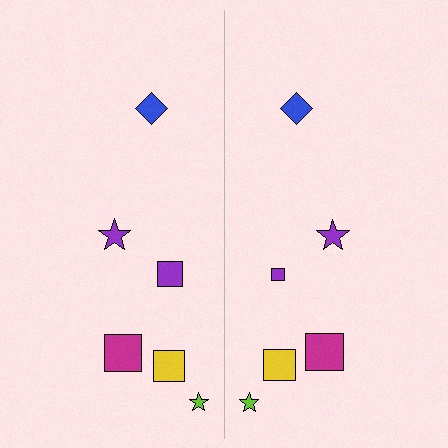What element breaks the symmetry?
The purple square on the right side has a different size than its mirror counterpart.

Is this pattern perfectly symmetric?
No, the pattern is not perfectly symmetric. The purple square on the right side has a different size than its mirror counterpart.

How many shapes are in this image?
There are 12 shapes in this image.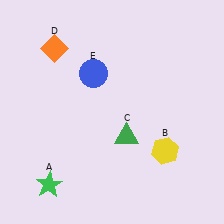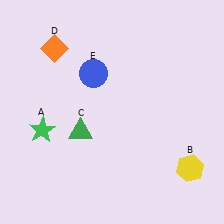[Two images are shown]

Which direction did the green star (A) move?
The green star (A) moved up.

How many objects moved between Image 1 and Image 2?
3 objects moved between the two images.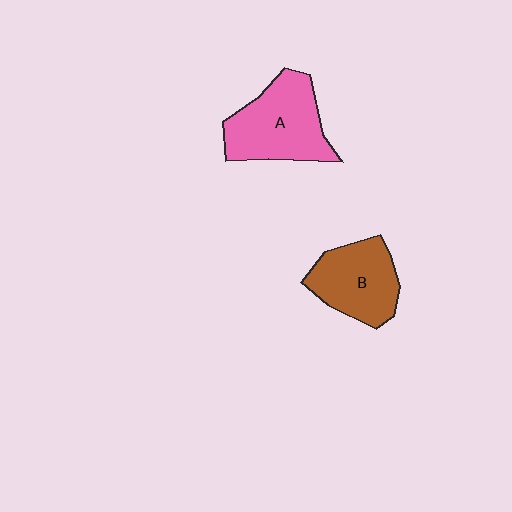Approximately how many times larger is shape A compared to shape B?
Approximately 1.2 times.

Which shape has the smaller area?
Shape B (brown).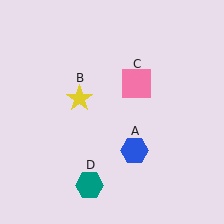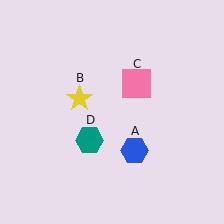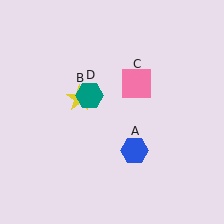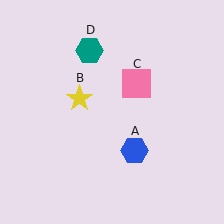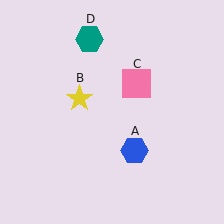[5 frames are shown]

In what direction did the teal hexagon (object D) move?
The teal hexagon (object D) moved up.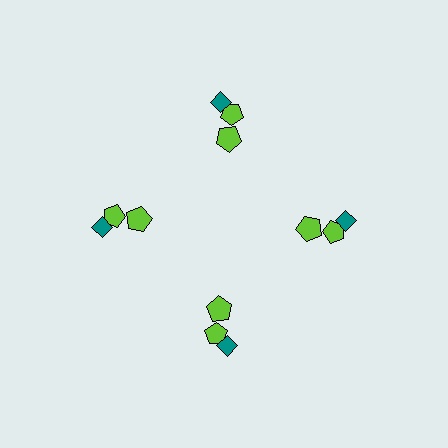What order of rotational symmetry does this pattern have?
This pattern has 4-fold rotational symmetry.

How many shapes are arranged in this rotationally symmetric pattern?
There are 12 shapes, arranged in 4 groups of 3.